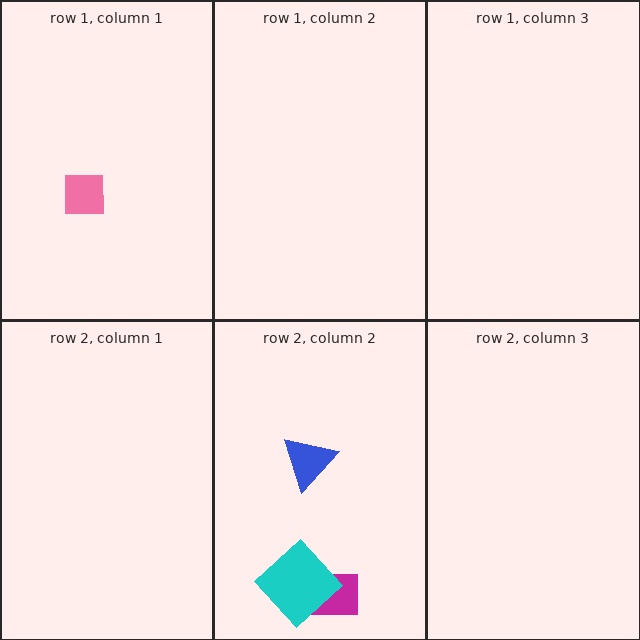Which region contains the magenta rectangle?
The row 2, column 2 region.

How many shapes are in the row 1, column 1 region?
1.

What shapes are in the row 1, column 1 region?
The pink square.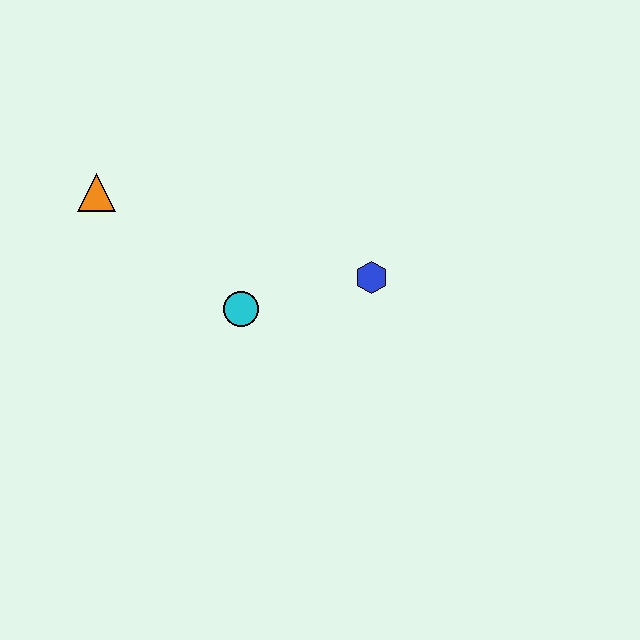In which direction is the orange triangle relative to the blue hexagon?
The orange triangle is to the left of the blue hexagon.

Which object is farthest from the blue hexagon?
The orange triangle is farthest from the blue hexagon.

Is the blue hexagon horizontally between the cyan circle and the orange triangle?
No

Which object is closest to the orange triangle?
The cyan circle is closest to the orange triangle.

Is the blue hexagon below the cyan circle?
No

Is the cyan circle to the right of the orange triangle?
Yes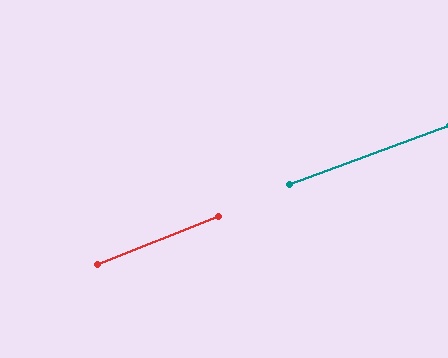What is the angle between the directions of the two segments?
Approximately 2 degrees.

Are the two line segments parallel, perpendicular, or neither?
Parallel — their directions differ by only 1.6°.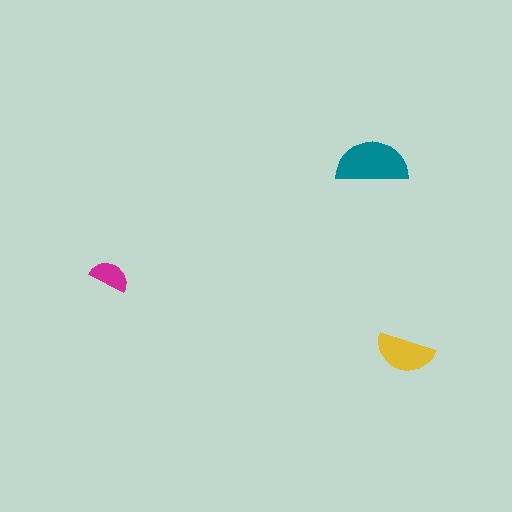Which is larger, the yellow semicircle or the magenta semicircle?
The yellow one.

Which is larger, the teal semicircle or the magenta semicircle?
The teal one.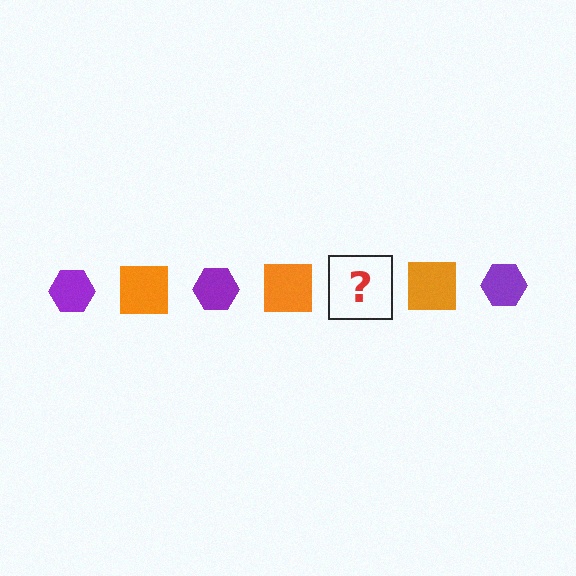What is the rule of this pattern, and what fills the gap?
The rule is that the pattern alternates between purple hexagon and orange square. The gap should be filled with a purple hexagon.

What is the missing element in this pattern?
The missing element is a purple hexagon.